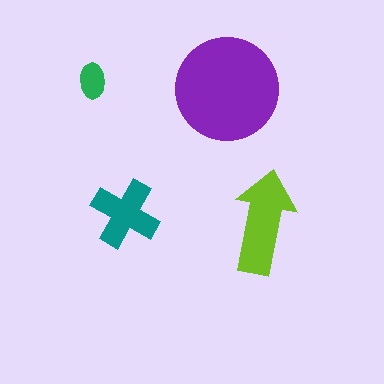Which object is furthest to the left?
The green ellipse is leftmost.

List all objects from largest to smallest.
The purple circle, the lime arrow, the teal cross, the green ellipse.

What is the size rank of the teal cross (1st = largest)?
3rd.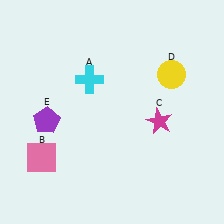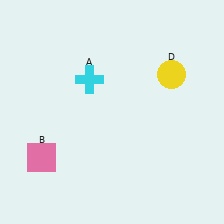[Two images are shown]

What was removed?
The magenta star (C), the purple pentagon (E) were removed in Image 2.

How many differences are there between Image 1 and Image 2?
There are 2 differences between the two images.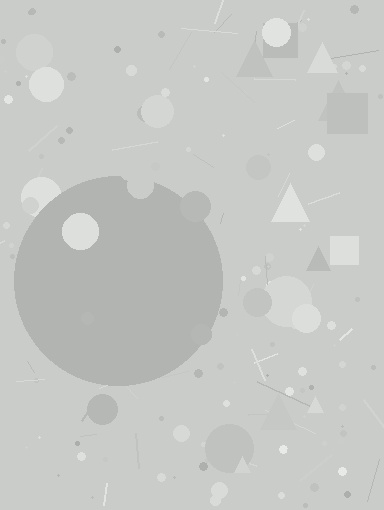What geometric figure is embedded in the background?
A circle is embedded in the background.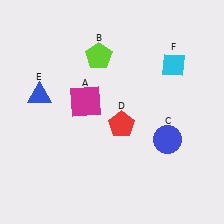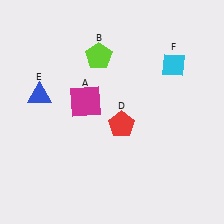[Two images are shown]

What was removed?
The blue circle (C) was removed in Image 2.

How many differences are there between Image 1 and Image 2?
There is 1 difference between the two images.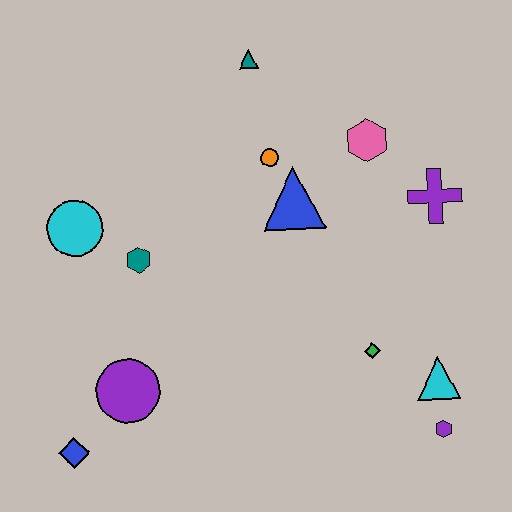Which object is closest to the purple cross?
The pink hexagon is closest to the purple cross.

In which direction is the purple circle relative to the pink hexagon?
The purple circle is to the left of the pink hexagon.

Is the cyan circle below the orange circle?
Yes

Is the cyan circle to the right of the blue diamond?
Yes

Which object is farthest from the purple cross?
The blue diamond is farthest from the purple cross.